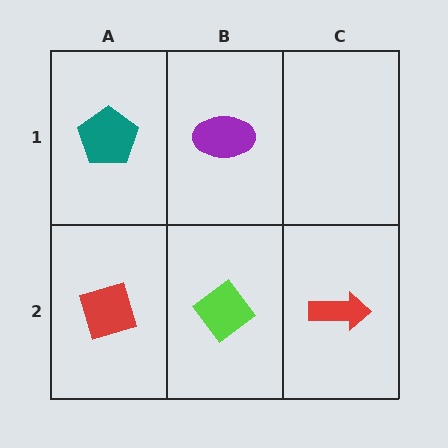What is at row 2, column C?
A red arrow.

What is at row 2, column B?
A lime diamond.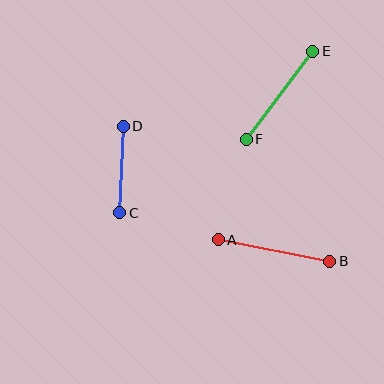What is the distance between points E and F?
The distance is approximately 110 pixels.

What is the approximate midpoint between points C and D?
The midpoint is at approximately (122, 170) pixels.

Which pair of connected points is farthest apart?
Points A and B are farthest apart.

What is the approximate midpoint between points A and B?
The midpoint is at approximately (274, 250) pixels.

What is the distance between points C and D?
The distance is approximately 87 pixels.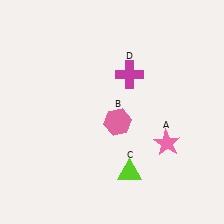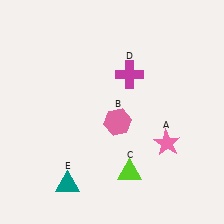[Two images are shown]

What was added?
A teal triangle (E) was added in Image 2.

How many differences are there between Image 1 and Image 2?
There is 1 difference between the two images.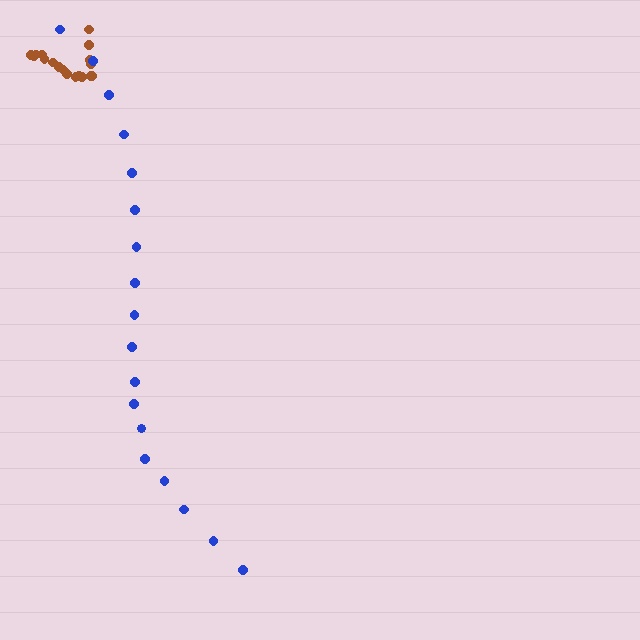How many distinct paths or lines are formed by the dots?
There are 2 distinct paths.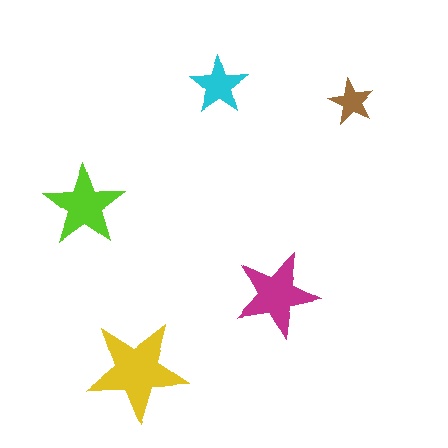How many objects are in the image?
There are 5 objects in the image.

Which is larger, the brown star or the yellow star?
The yellow one.